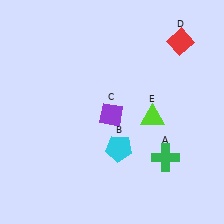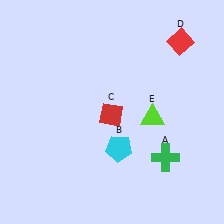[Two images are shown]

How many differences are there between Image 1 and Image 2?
There is 1 difference between the two images.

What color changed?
The diamond (C) changed from purple in Image 1 to red in Image 2.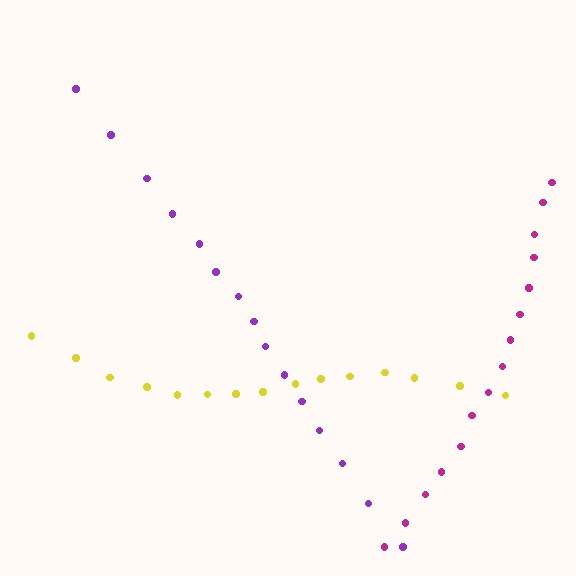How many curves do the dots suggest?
There are 3 distinct paths.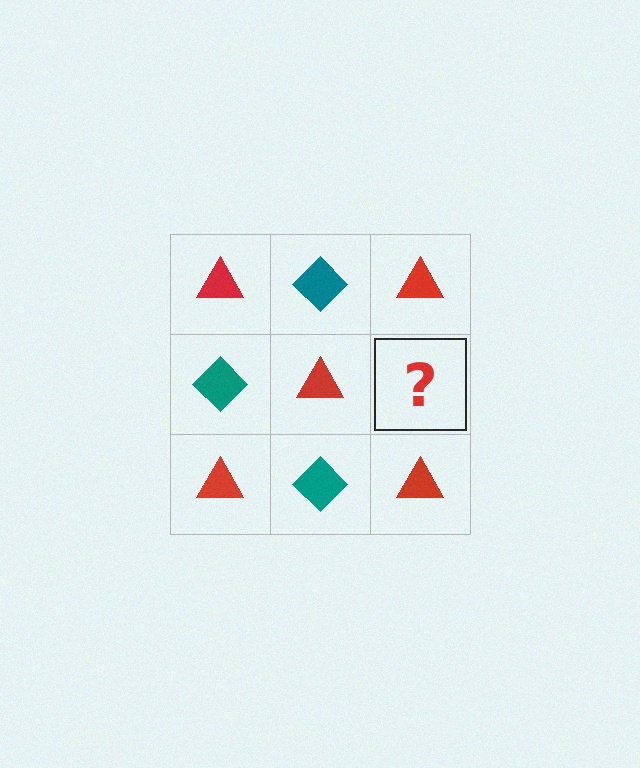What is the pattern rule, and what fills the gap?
The rule is that it alternates red triangle and teal diamond in a checkerboard pattern. The gap should be filled with a teal diamond.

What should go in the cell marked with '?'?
The missing cell should contain a teal diamond.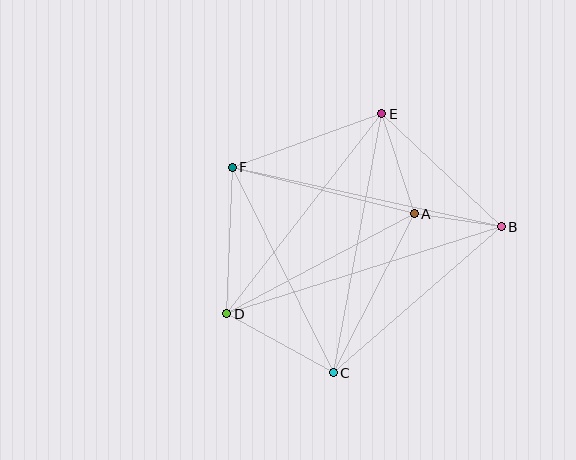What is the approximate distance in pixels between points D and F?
The distance between D and F is approximately 147 pixels.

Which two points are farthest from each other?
Points B and D are farthest from each other.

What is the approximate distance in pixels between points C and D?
The distance between C and D is approximately 122 pixels.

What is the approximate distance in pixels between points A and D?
The distance between A and D is approximately 213 pixels.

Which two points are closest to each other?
Points A and B are closest to each other.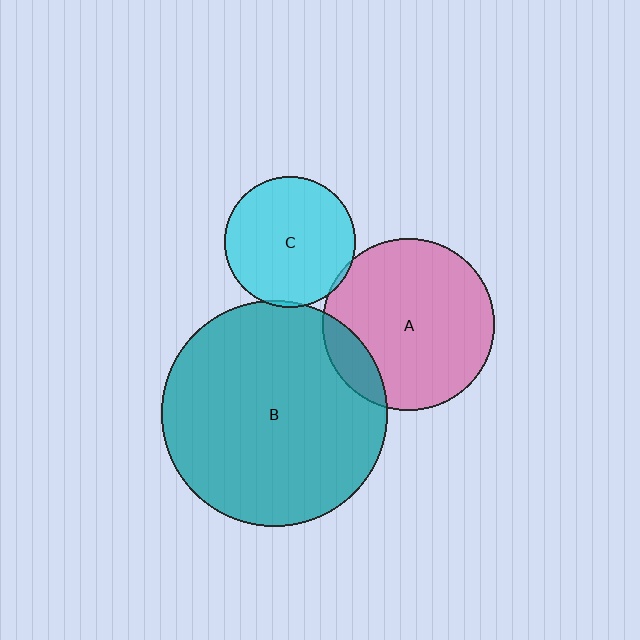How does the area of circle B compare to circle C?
Approximately 3.0 times.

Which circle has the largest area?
Circle B (teal).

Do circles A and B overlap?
Yes.